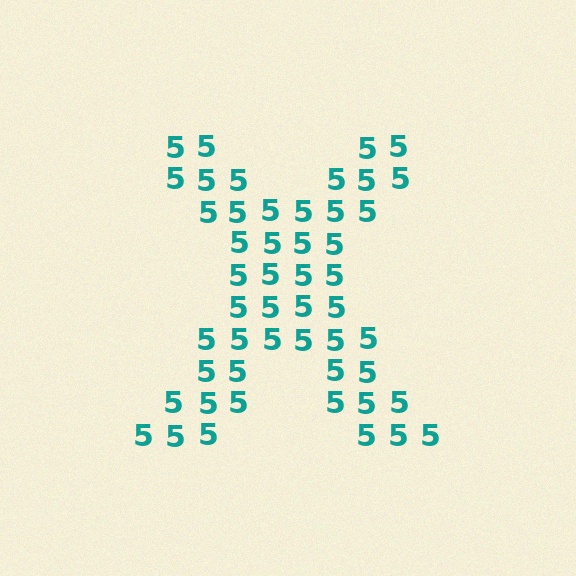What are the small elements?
The small elements are digit 5's.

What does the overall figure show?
The overall figure shows the letter X.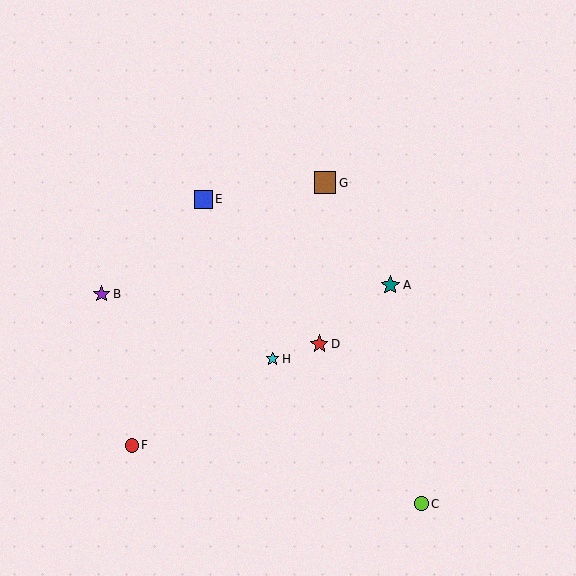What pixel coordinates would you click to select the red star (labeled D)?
Click at (319, 344) to select the red star D.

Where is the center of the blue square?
The center of the blue square is at (204, 199).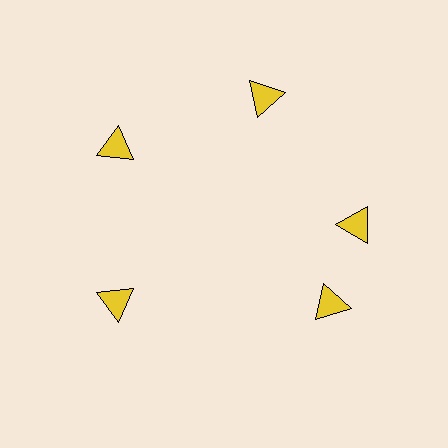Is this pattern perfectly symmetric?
No. The 5 yellow triangles are arranged in a ring, but one element near the 5 o'clock position is rotated out of alignment along the ring, breaking the 5-fold rotational symmetry.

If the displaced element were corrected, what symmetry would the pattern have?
It would have 5-fold rotational symmetry — the pattern would map onto itself every 72 degrees.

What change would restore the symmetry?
The symmetry would be restored by rotating it back into even spacing with its neighbors so that all 5 triangles sit at equal angles and equal distance from the center.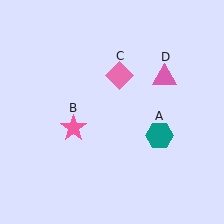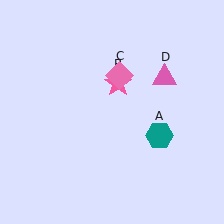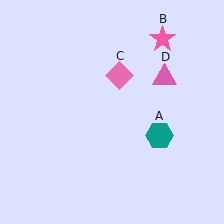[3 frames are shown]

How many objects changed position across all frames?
1 object changed position: pink star (object B).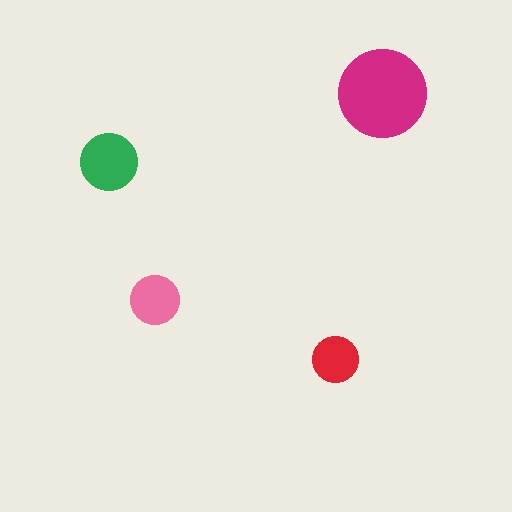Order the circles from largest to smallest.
the magenta one, the green one, the pink one, the red one.